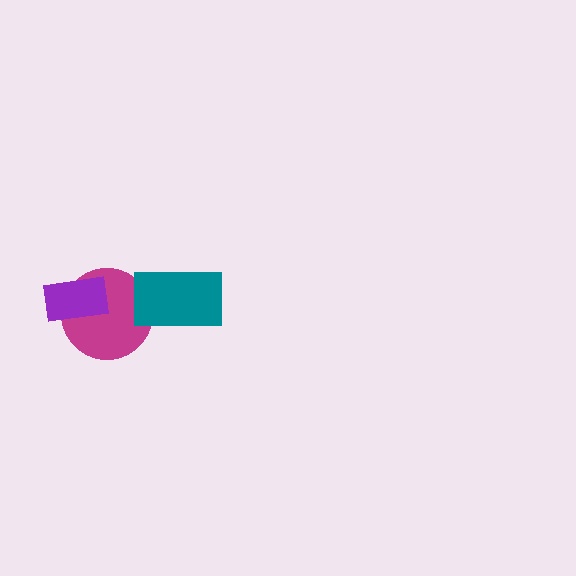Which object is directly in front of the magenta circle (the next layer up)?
The teal rectangle is directly in front of the magenta circle.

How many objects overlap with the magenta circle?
2 objects overlap with the magenta circle.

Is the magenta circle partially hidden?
Yes, it is partially covered by another shape.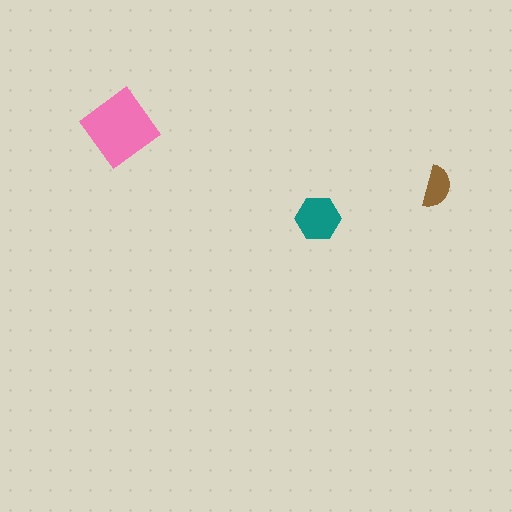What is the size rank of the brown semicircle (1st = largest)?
3rd.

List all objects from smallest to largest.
The brown semicircle, the teal hexagon, the pink diamond.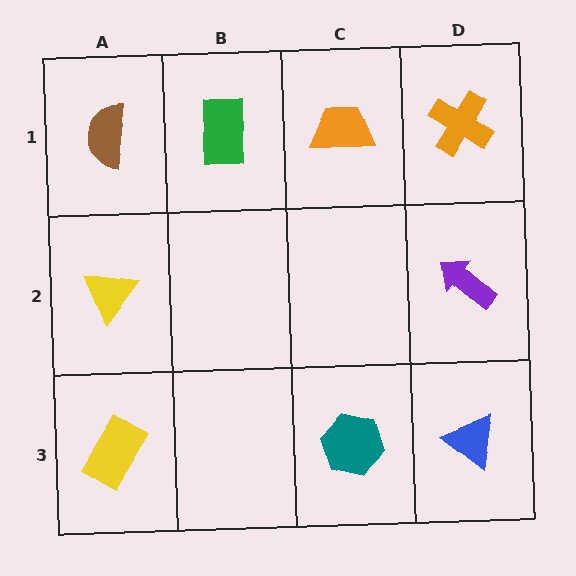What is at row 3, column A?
A yellow rectangle.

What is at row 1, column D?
An orange cross.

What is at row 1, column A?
A brown semicircle.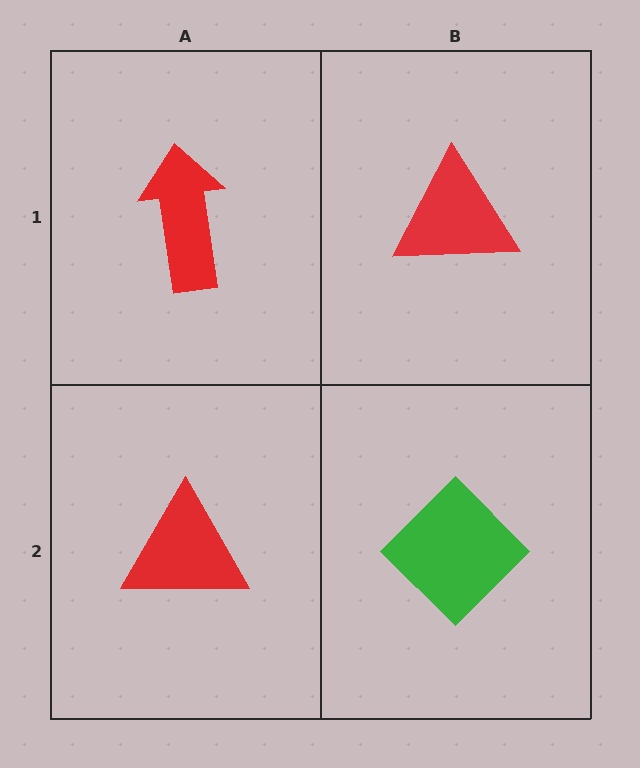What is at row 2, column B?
A green diamond.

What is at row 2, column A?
A red triangle.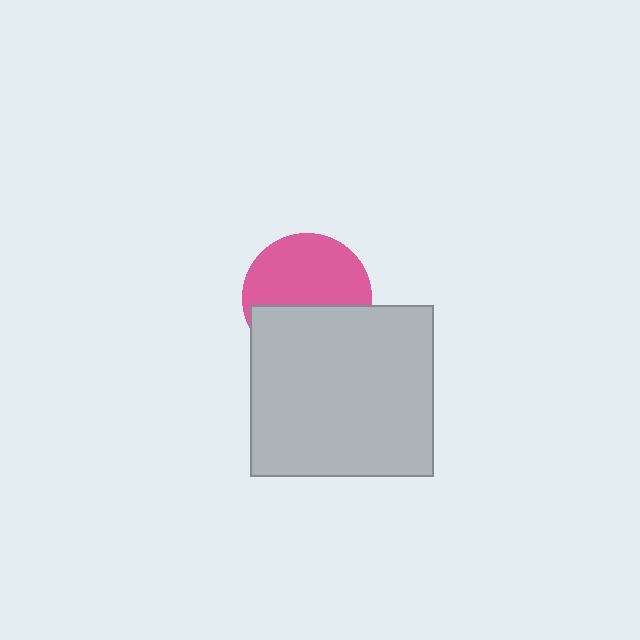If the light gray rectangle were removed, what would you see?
You would see the complete pink circle.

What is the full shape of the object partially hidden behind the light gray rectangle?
The partially hidden object is a pink circle.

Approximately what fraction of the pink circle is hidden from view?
Roughly 42% of the pink circle is hidden behind the light gray rectangle.